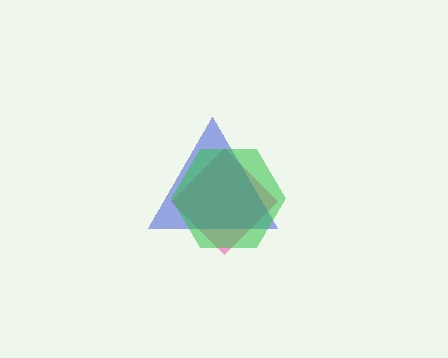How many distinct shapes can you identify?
There are 3 distinct shapes: a pink diamond, a blue triangle, a green hexagon.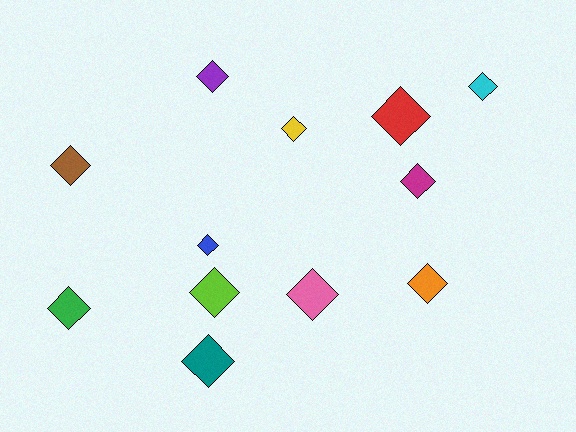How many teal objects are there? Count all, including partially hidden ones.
There is 1 teal object.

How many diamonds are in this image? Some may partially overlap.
There are 12 diamonds.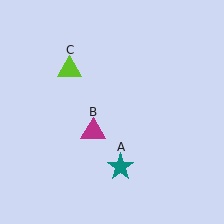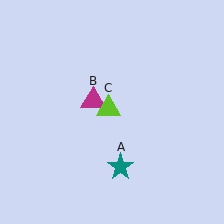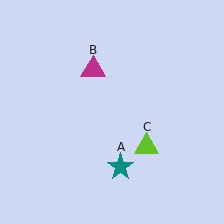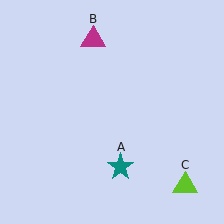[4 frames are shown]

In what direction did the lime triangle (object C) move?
The lime triangle (object C) moved down and to the right.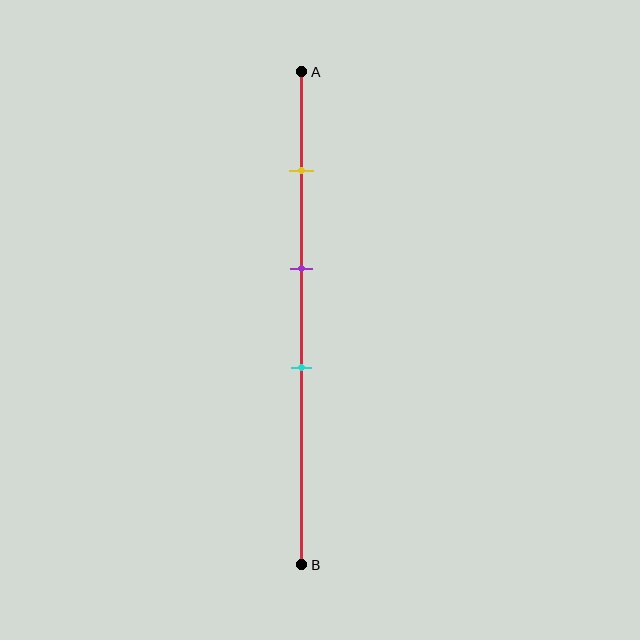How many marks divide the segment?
There are 3 marks dividing the segment.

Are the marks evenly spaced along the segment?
Yes, the marks are approximately evenly spaced.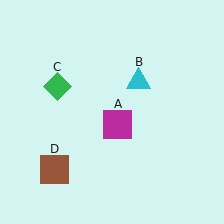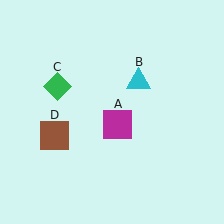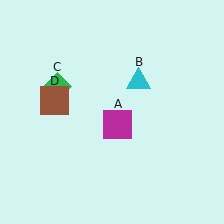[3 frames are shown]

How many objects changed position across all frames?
1 object changed position: brown square (object D).